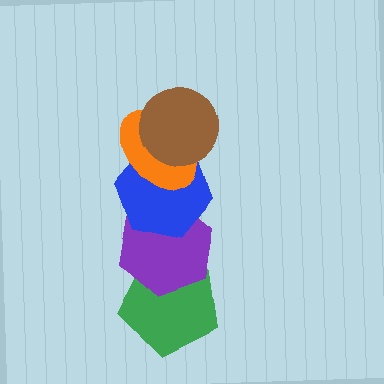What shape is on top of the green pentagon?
The purple hexagon is on top of the green pentagon.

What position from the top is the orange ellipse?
The orange ellipse is 2nd from the top.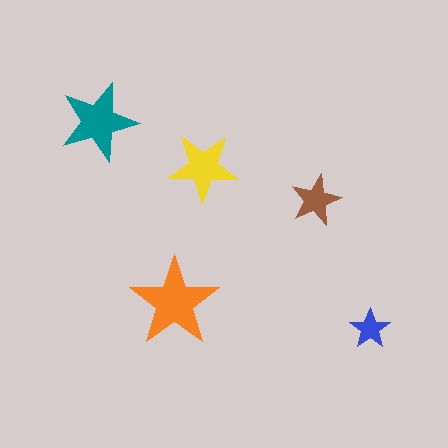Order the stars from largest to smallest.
the orange one, the teal one, the yellow one, the brown one, the blue one.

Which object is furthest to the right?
The blue star is rightmost.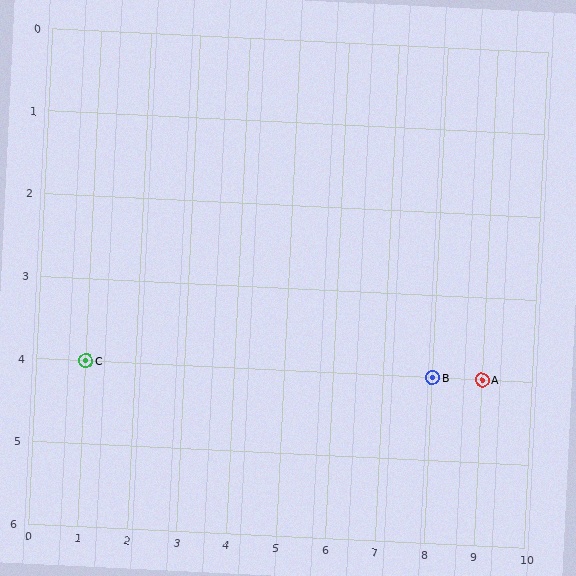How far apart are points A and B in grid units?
Points A and B are 1 column apart.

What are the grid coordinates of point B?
Point B is at grid coordinates (8, 4).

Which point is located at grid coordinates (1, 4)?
Point C is at (1, 4).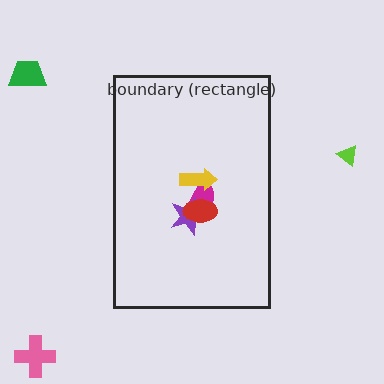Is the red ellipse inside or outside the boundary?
Inside.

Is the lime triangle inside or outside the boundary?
Outside.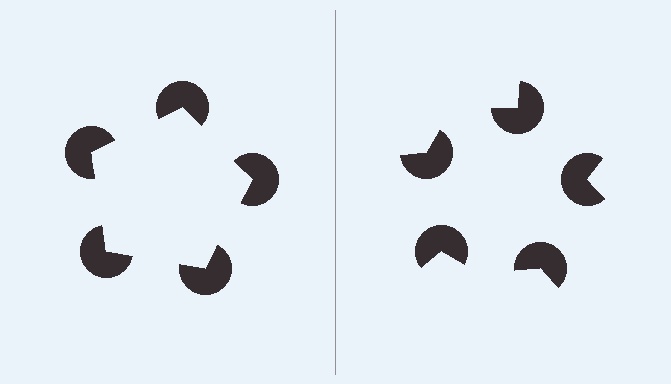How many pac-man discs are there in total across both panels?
10 — 5 on each side.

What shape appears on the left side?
An illusory pentagon.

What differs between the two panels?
The pac-man discs are positioned identically on both sides; only the wedge orientations differ. On the left they align to a pentagon; on the right they are misaligned.